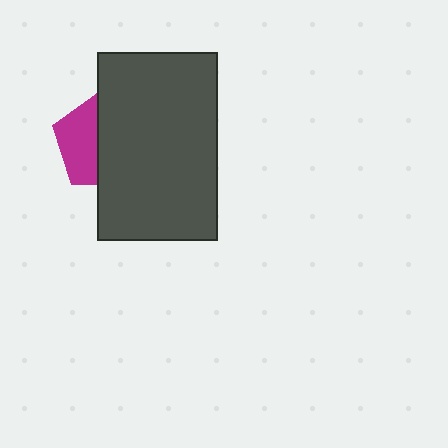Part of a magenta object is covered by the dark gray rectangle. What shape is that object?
It is a pentagon.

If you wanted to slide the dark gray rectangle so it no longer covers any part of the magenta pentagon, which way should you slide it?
Slide it right — that is the most direct way to separate the two shapes.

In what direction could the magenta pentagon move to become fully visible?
The magenta pentagon could move left. That would shift it out from behind the dark gray rectangle entirely.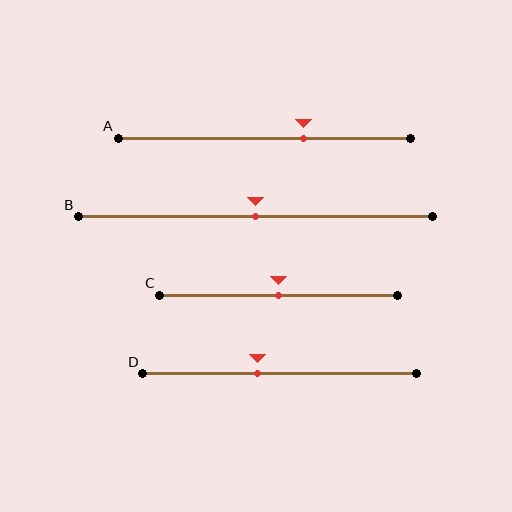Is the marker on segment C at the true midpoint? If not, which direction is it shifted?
Yes, the marker on segment C is at the true midpoint.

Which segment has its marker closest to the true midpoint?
Segment B has its marker closest to the true midpoint.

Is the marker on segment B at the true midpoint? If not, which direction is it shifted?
Yes, the marker on segment B is at the true midpoint.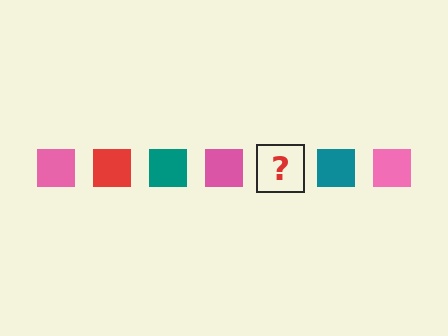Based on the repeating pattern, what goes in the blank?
The blank should be a red square.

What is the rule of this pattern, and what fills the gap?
The rule is that the pattern cycles through pink, red, teal squares. The gap should be filled with a red square.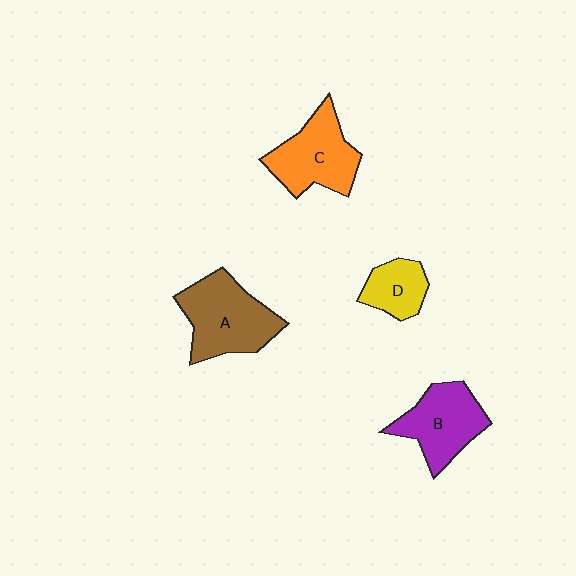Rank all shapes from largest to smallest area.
From largest to smallest: A (brown), C (orange), B (purple), D (yellow).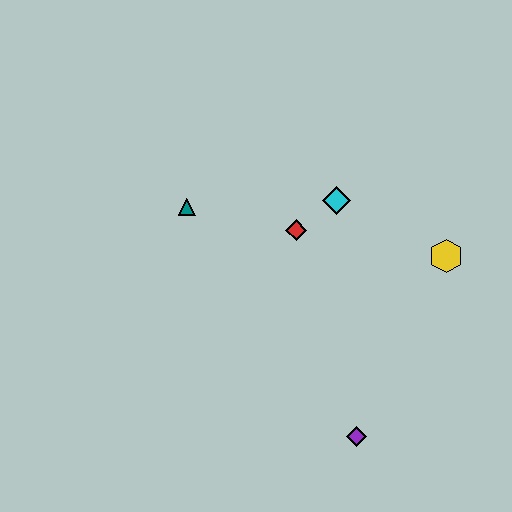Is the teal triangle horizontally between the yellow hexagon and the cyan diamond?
No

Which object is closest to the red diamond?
The cyan diamond is closest to the red diamond.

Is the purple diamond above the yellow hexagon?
No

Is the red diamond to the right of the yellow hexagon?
No